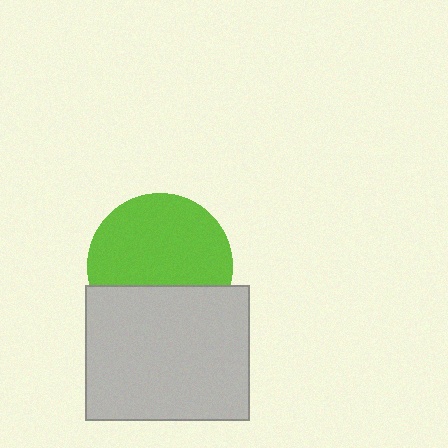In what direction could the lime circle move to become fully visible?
The lime circle could move up. That would shift it out from behind the light gray rectangle entirely.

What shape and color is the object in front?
The object in front is a light gray rectangle.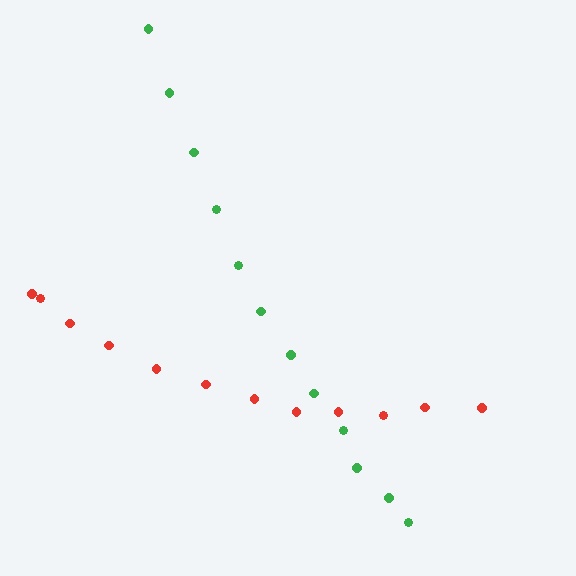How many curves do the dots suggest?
There are 2 distinct paths.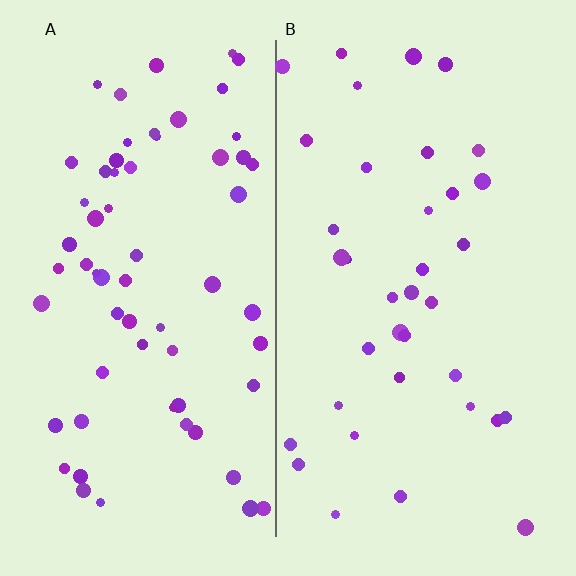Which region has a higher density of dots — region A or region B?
A (the left).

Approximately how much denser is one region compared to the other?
Approximately 1.7× — region A over region B.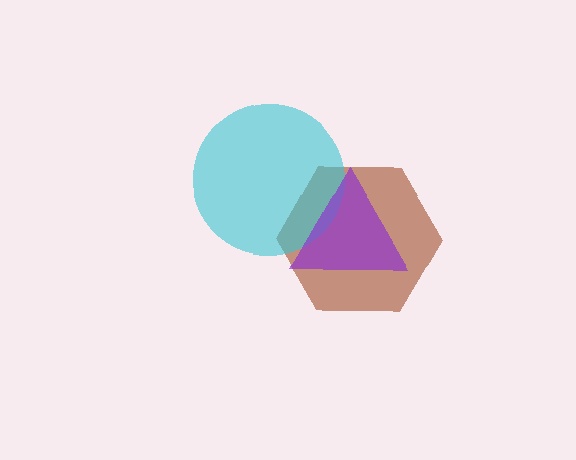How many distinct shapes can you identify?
There are 3 distinct shapes: a brown hexagon, a cyan circle, a purple triangle.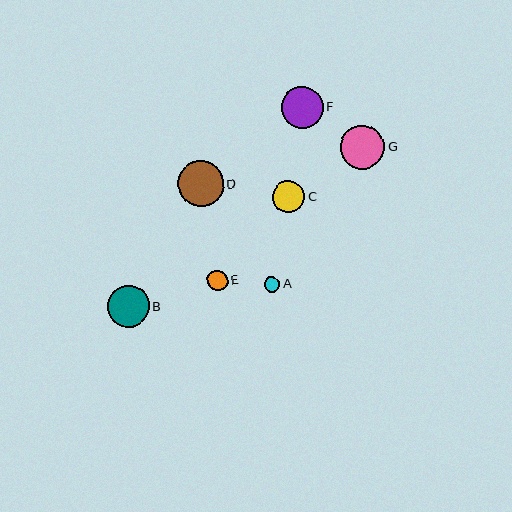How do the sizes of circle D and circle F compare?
Circle D and circle F are approximately the same size.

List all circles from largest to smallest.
From largest to smallest: D, G, B, F, C, E, A.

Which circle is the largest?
Circle D is the largest with a size of approximately 46 pixels.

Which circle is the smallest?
Circle A is the smallest with a size of approximately 15 pixels.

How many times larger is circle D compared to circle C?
Circle D is approximately 1.4 times the size of circle C.